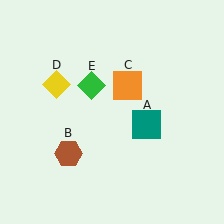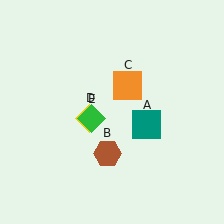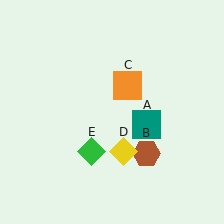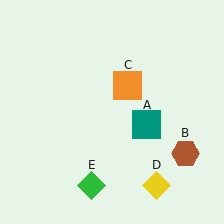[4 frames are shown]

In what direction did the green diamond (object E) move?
The green diamond (object E) moved down.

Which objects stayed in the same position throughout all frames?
Teal square (object A) and orange square (object C) remained stationary.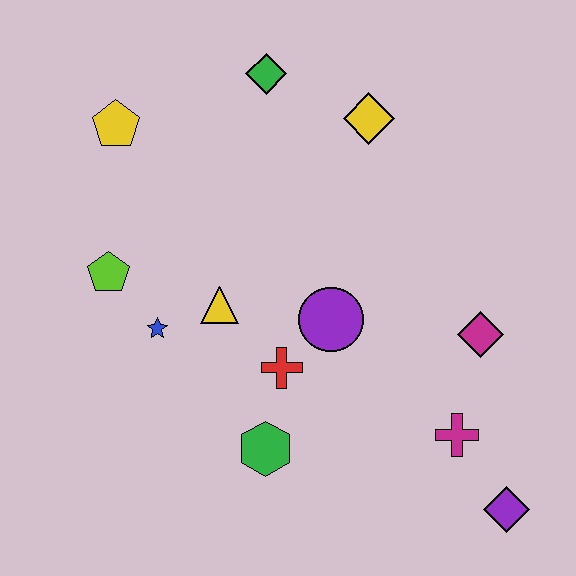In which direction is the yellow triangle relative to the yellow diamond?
The yellow triangle is below the yellow diamond.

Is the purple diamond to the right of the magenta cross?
Yes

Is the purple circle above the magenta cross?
Yes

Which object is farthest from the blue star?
The purple diamond is farthest from the blue star.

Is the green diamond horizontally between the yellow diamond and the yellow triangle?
Yes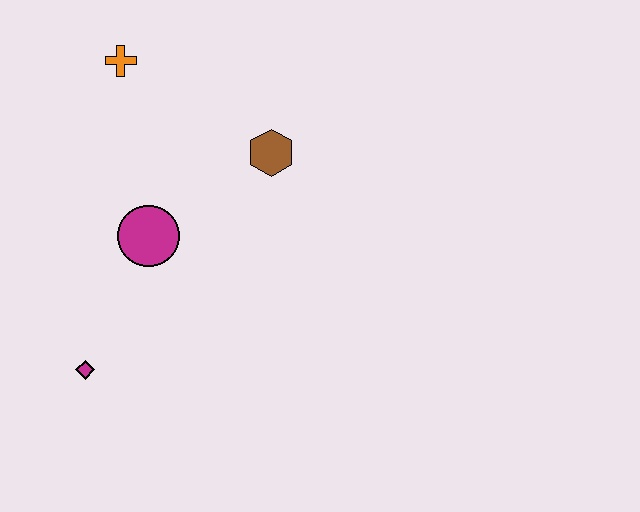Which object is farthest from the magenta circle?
The orange cross is farthest from the magenta circle.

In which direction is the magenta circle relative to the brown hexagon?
The magenta circle is to the left of the brown hexagon.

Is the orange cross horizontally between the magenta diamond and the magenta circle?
Yes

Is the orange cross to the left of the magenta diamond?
No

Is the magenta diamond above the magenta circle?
No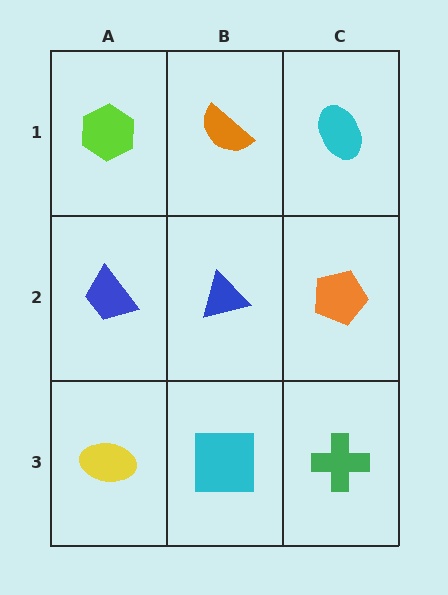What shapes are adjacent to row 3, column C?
An orange pentagon (row 2, column C), a cyan square (row 3, column B).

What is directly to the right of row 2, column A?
A blue triangle.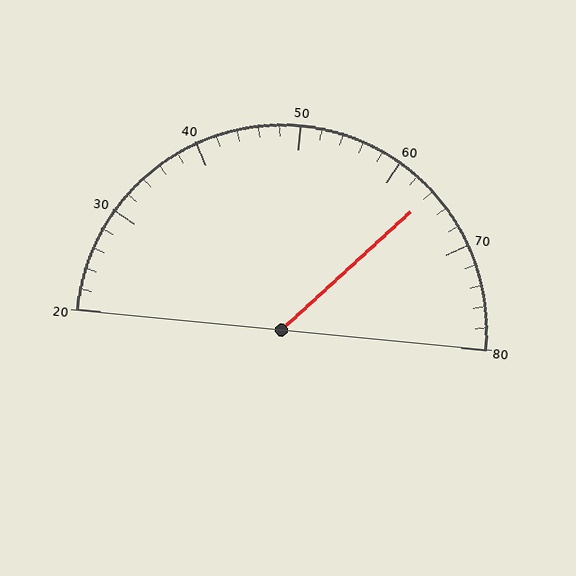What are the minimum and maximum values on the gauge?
The gauge ranges from 20 to 80.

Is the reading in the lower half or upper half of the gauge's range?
The reading is in the upper half of the range (20 to 80).